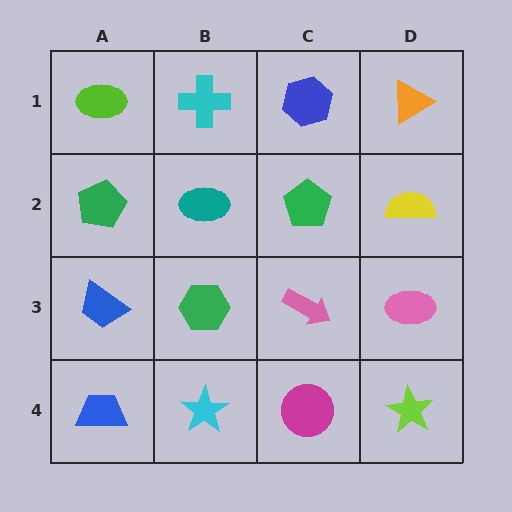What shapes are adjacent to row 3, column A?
A green pentagon (row 2, column A), a blue trapezoid (row 4, column A), a green hexagon (row 3, column B).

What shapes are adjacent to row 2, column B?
A cyan cross (row 1, column B), a green hexagon (row 3, column B), a green pentagon (row 2, column A), a green pentagon (row 2, column C).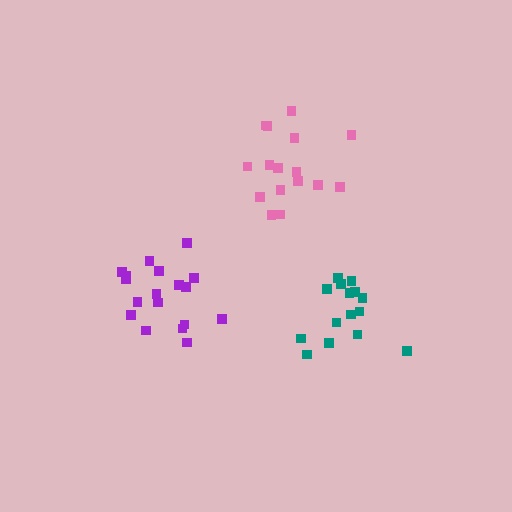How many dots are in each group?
Group 1: 15 dots, Group 2: 16 dots, Group 3: 18 dots (49 total).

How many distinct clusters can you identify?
There are 3 distinct clusters.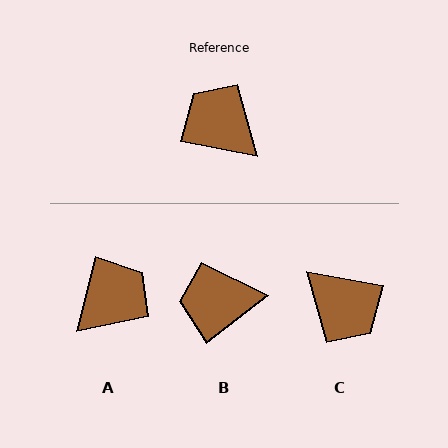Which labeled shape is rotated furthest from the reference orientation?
C, about 179 degrees away.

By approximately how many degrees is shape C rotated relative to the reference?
Approximately 179 degrees clockwise.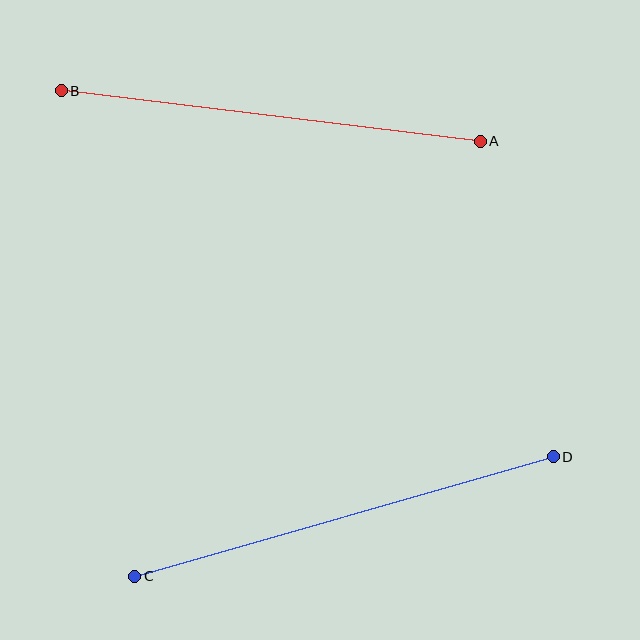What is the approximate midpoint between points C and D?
The midpoint is at approximately (344, 517) pixels.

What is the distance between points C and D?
The distance is approximately 435 pixels.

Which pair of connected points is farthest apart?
Points C and D are farthest apart.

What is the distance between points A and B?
The distance is approximately 422 pixels.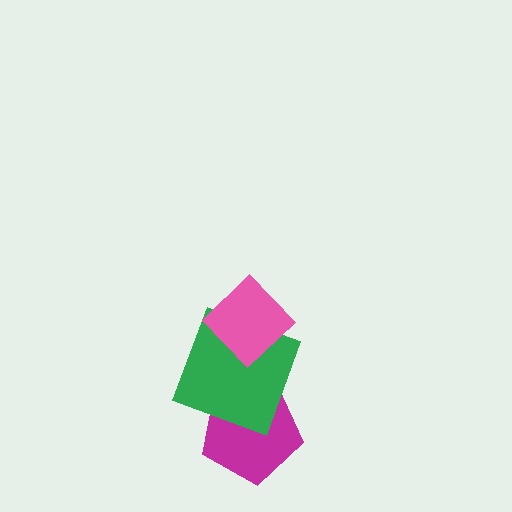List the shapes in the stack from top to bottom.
From top to bottom: the pink diamond, the green square, the magenta pentagon.